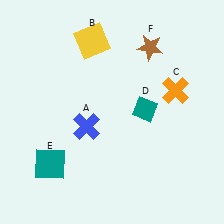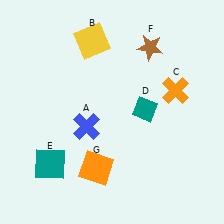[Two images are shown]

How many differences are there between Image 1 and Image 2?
There is 1 difference between the two images.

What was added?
An orange square (G) was added in Image 2.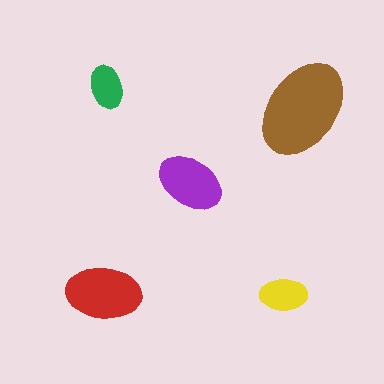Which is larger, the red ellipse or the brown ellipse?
The brown one.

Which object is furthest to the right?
The brown ellipse is rightmost.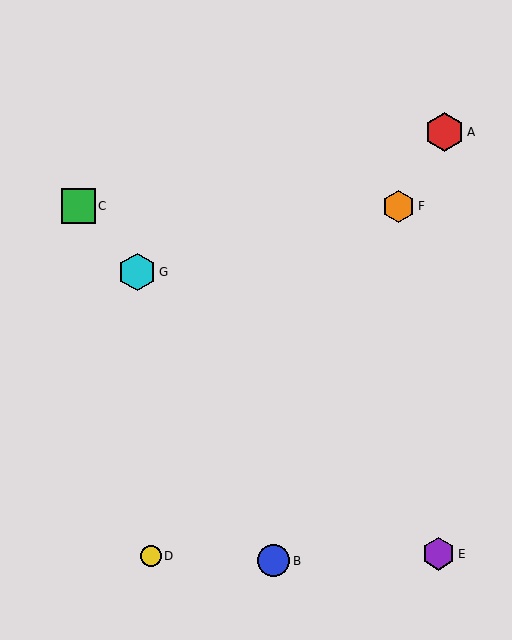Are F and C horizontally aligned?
Yes, both are at y≈206.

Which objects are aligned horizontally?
Objects C, F are aligned horizontally.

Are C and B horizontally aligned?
No, C is at y≈206 and B is at y≈561.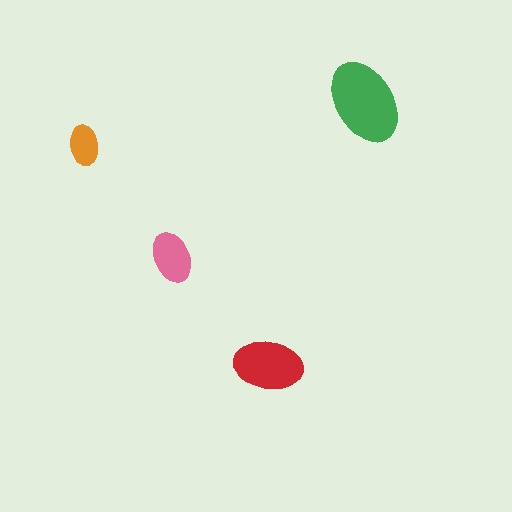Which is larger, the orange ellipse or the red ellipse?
The red one.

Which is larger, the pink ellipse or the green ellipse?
The green one.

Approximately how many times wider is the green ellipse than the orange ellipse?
About 2 times wider.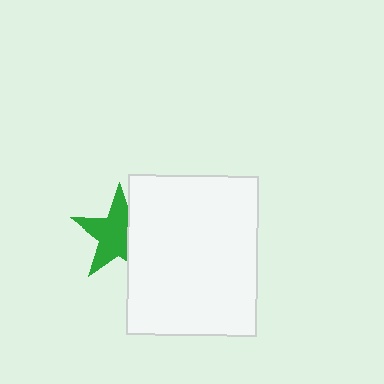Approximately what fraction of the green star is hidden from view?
Roughly 35% of the green star is hidden behind the white rectangle.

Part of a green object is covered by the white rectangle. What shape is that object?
It is a star.